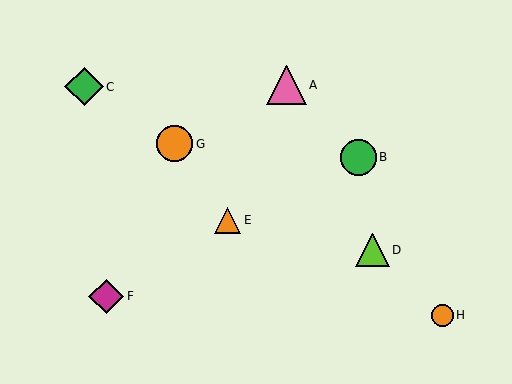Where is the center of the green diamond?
The center of the green diamond is at (84, 87).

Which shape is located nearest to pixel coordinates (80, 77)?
The green diamond (labeled C) at (84, 87) is nearest to that location.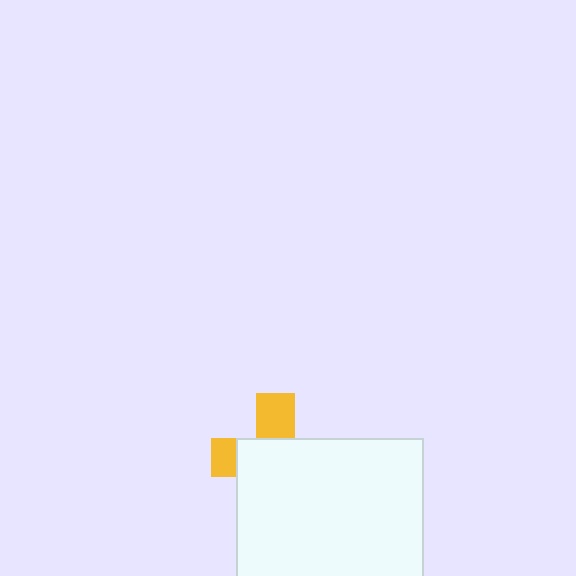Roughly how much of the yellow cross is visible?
A small part of it is visible (roughly 31%).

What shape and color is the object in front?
The object in front is a white square.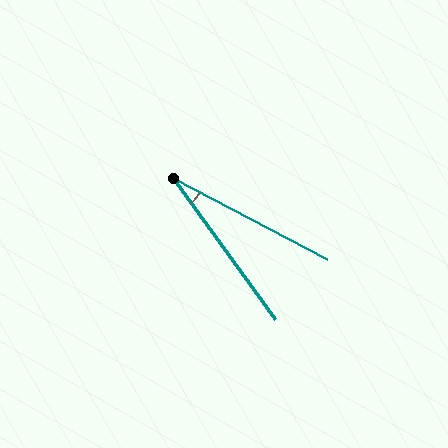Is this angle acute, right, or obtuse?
It is acute.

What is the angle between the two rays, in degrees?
Approximately 26 degrees.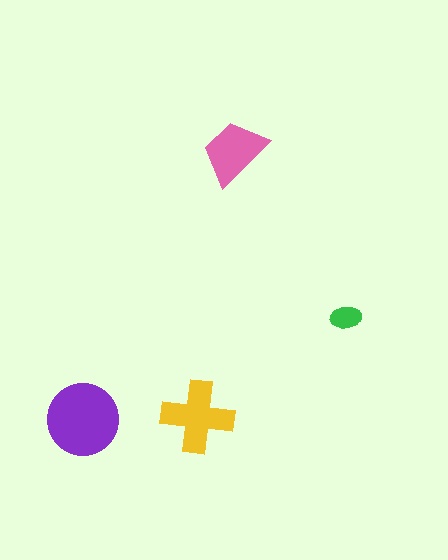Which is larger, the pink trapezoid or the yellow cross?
The yellow cross.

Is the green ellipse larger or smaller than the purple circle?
Smaller.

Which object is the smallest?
The green ellipse.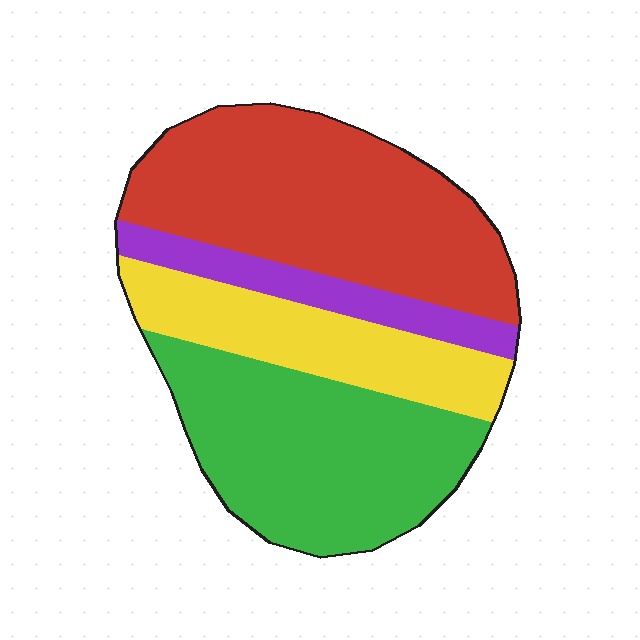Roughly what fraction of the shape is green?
Green takes up about one third (1/3) of the shape.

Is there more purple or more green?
Green.